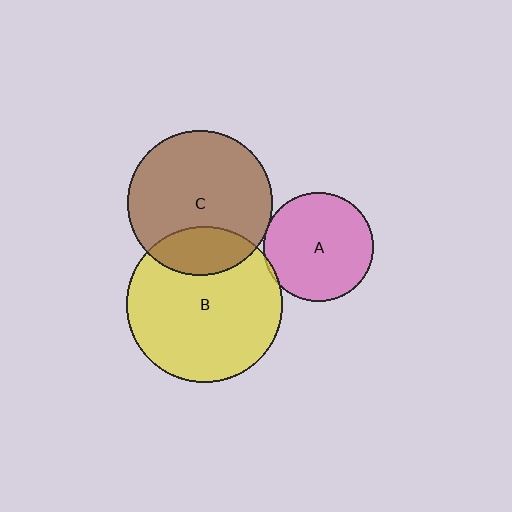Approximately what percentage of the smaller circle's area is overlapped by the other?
Approximately 5%.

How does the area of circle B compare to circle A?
Approximately 2.0 times.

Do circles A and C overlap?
Yes.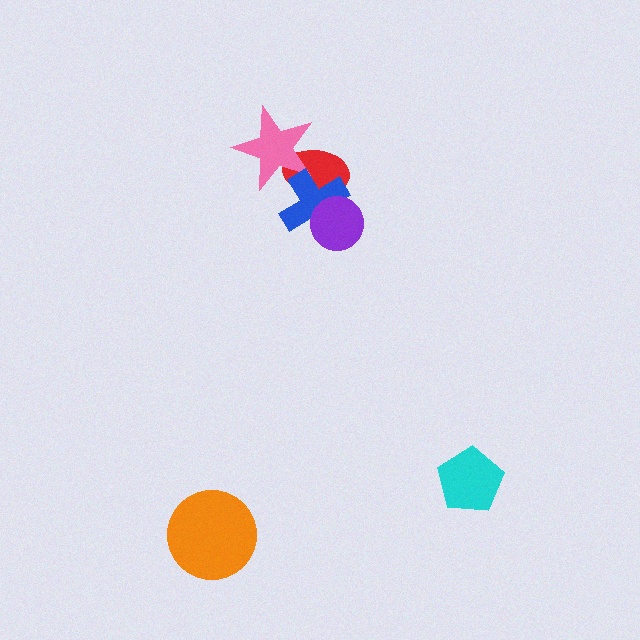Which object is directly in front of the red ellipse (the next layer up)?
The pink star is directly in front of the red ellipse.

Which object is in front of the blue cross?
The purple circle is in front of the blue cross.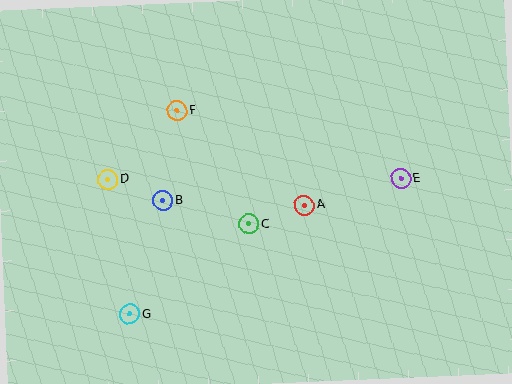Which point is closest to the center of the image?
Point C at (249, 224) is closest to the center.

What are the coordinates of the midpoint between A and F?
The midpoint between A and F is at (241, 158).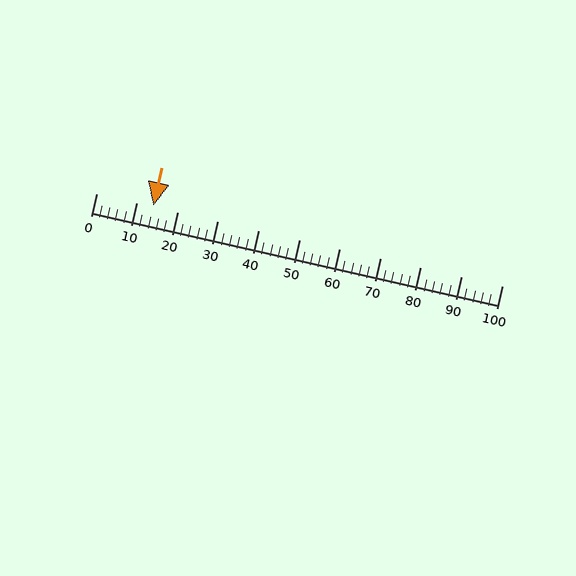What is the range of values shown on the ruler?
The ruler shows values from 0 to 100.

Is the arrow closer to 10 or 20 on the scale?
The arrow is closer to 10.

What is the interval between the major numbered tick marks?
The major tick marks are spaced 10 units apart.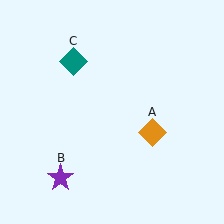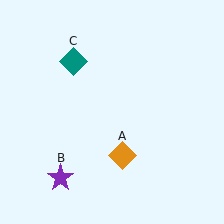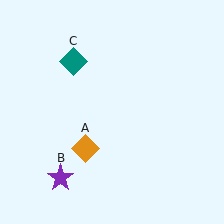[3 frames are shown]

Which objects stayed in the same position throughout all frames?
Purple star (object B) and teal diamond (object C) remained stationary.